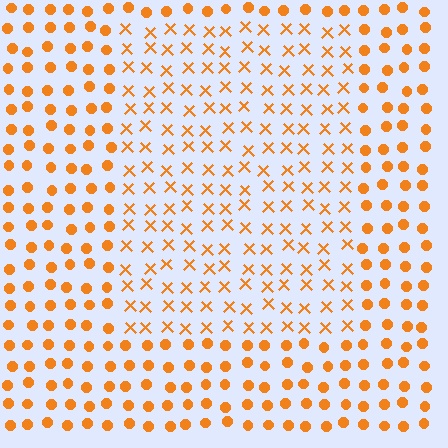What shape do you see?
I see a rectangle.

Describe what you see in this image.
The image is filled with small orange elements arranged in a uniform grid. A rectangle-shaped region contains X marks, while the surrounding area contains circles. The boundary is defined purely by the change in element shape.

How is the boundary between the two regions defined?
The boundary is defined by a change in element shape: X marks inside vs. circles outside. All elements share the same color and spacing.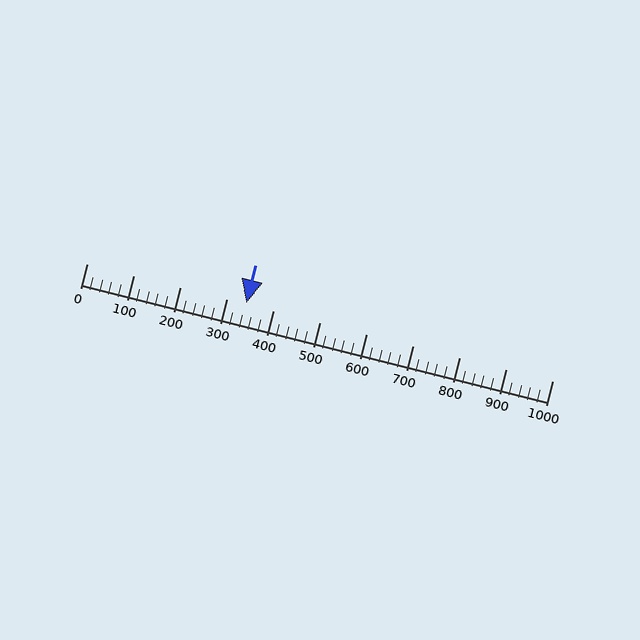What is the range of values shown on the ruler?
The ruler shows values from 0 to 1000.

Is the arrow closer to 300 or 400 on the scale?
The arrow is closer to 300.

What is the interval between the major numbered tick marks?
The major tick marks are spaced 100 units apart.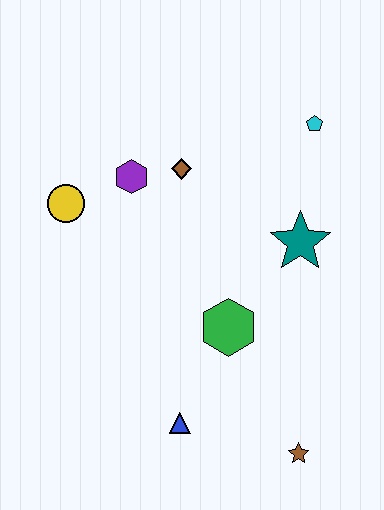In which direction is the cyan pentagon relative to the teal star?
The cyan pentagon is above the teal star.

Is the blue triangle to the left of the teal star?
Yes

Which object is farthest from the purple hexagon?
The brown star is farthest from the purple hexagon.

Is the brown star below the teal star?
Yes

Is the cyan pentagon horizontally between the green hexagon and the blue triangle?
No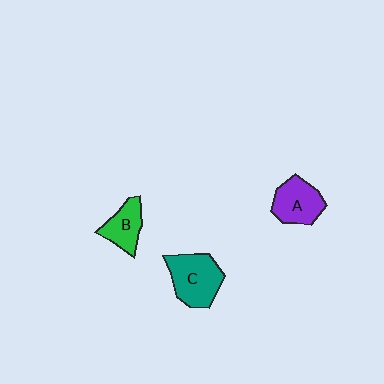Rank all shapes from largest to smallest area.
From largest to smallest: C (teal), A (purple), B (green).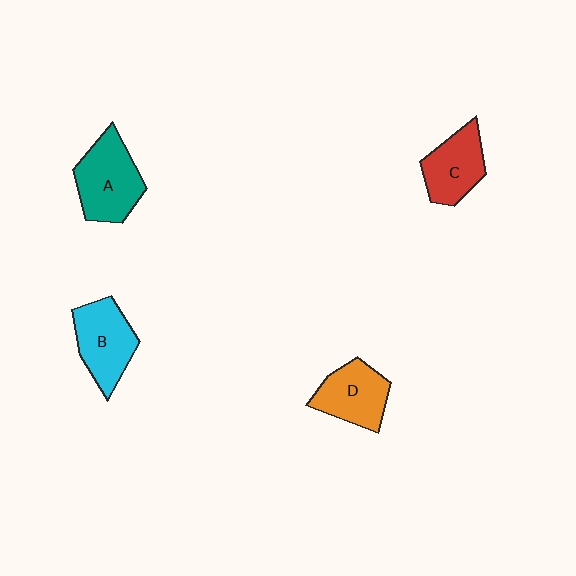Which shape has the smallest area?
Shape C (red).